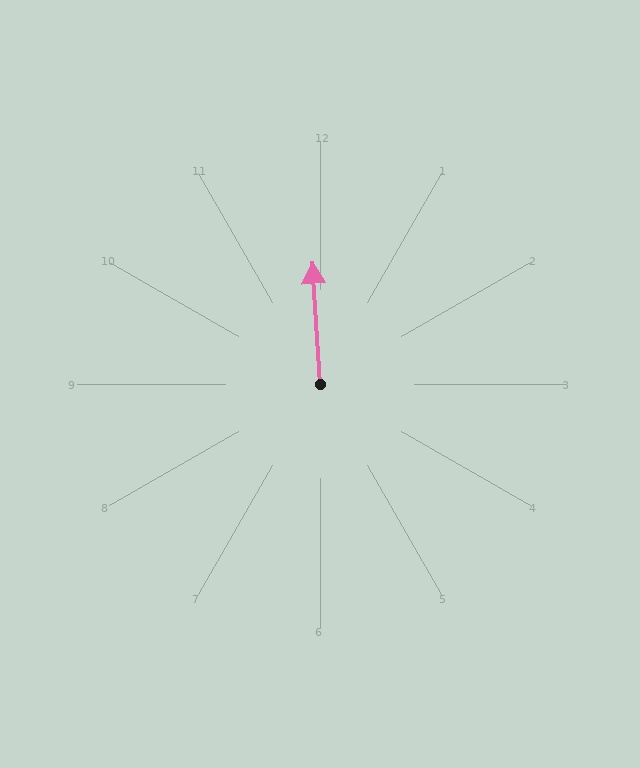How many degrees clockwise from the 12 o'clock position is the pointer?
Approximately 356 degrees.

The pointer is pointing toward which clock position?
Roughly 12 o'clock.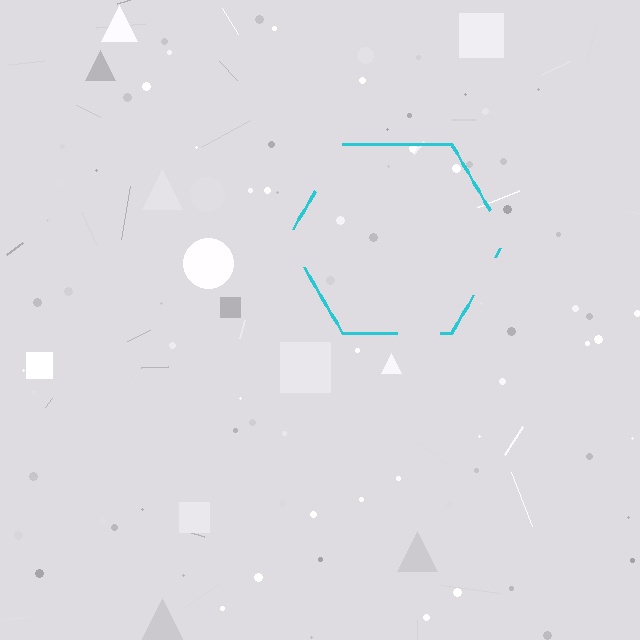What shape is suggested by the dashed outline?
The dashed outline suggests a hexagon.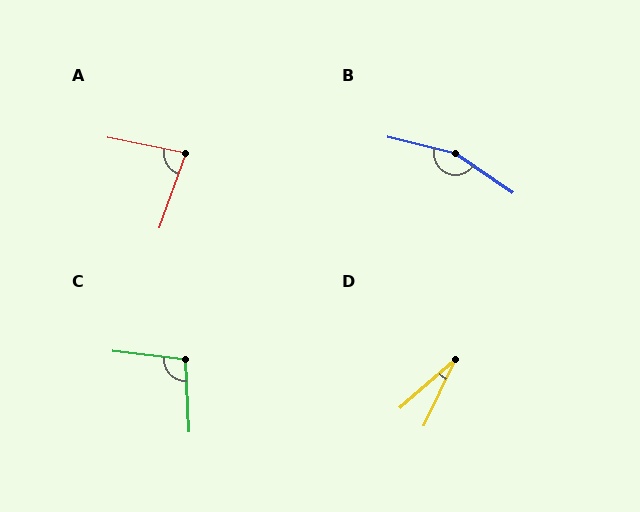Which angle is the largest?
B, at approximately 160 degrees.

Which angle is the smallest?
D, at approximately 23 degrees.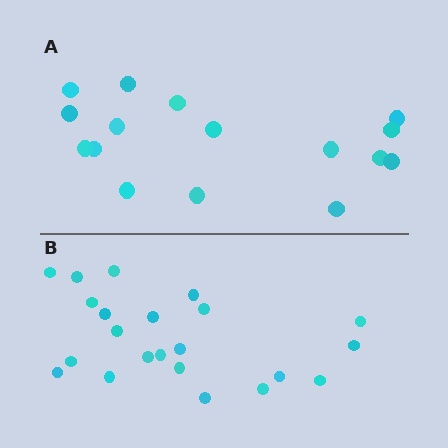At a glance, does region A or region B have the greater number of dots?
Region B (the bottom region) has more dots.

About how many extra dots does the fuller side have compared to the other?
Region B has about 6 more dots than region A.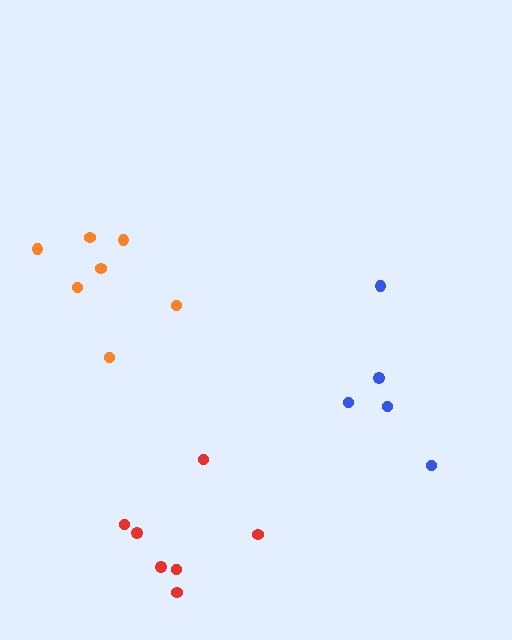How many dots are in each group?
Group 1: 5 dots, Group 2: 7 dots, Group 3: 7 dots (19 total).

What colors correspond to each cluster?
The clusters are colored: blue, red, orange.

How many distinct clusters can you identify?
There are 3 distinct clusters.